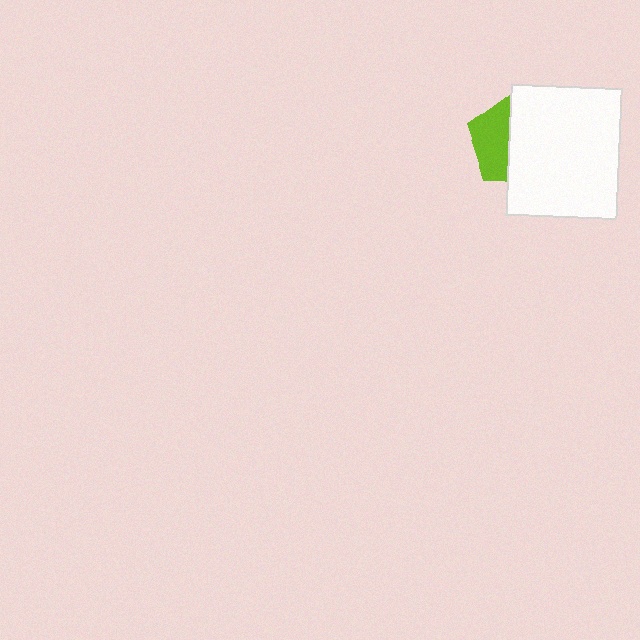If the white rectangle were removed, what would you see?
You would see the complete lime pentagon.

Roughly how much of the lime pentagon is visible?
A small part of it is visible (roughly 42%).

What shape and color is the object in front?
The object in front is a white rectangle.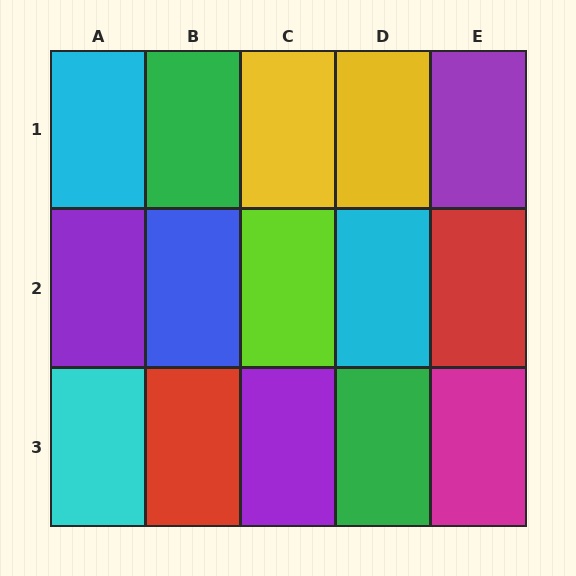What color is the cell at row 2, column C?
Lime.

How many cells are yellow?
2 cells are yellow.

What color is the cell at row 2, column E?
Red.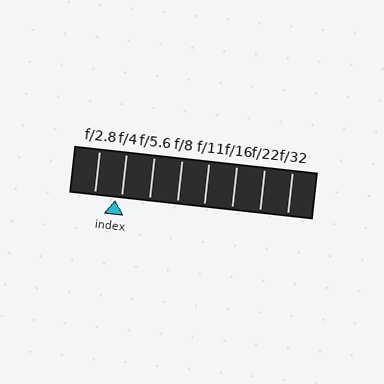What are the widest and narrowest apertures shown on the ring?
The widest aperture shown is f/2.8 and the narrowest is f/32.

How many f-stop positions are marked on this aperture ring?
There are 8 f-stop positions marked.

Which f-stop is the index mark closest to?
The index mark is closest to f/4.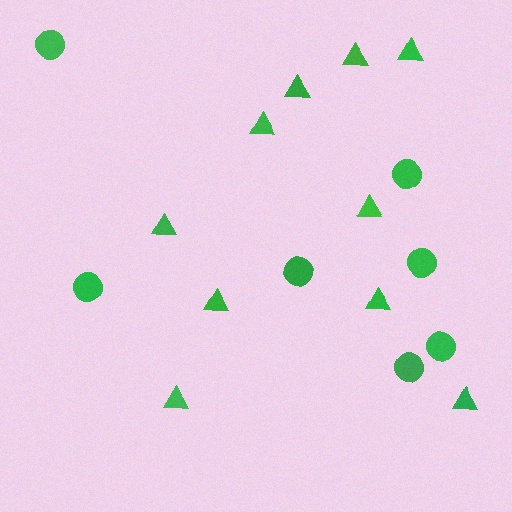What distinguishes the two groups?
There are 2 groups: one group of circles (7) and one group of triangles (10).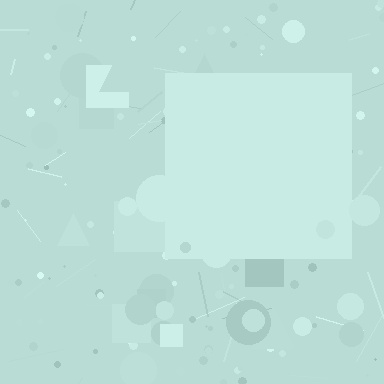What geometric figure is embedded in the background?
A square is embedded in the background.